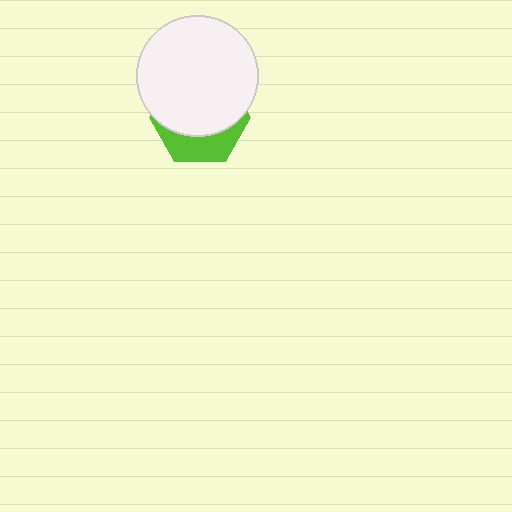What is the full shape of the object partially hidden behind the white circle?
The partially hidden object is a lime hexagon.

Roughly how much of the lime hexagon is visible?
A small part of it is visible (roughly 32%).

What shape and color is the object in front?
The object in front is a white circle.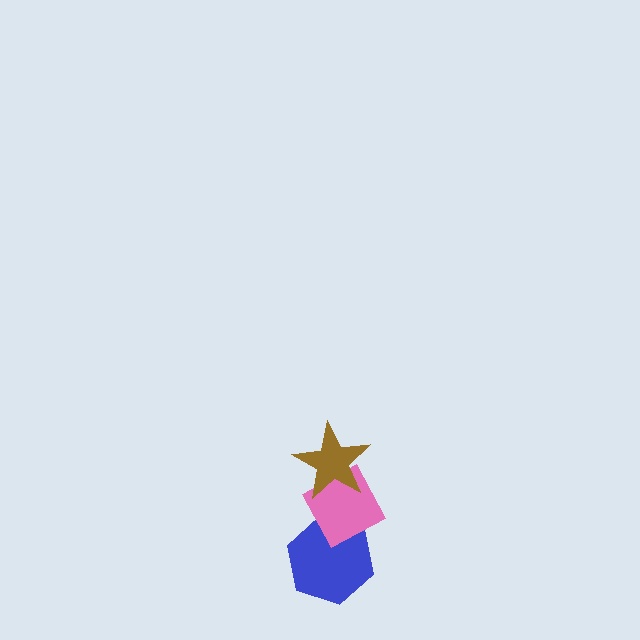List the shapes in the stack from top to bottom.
From top to bottom: the brown star, the pink diamond, the blue hexagon.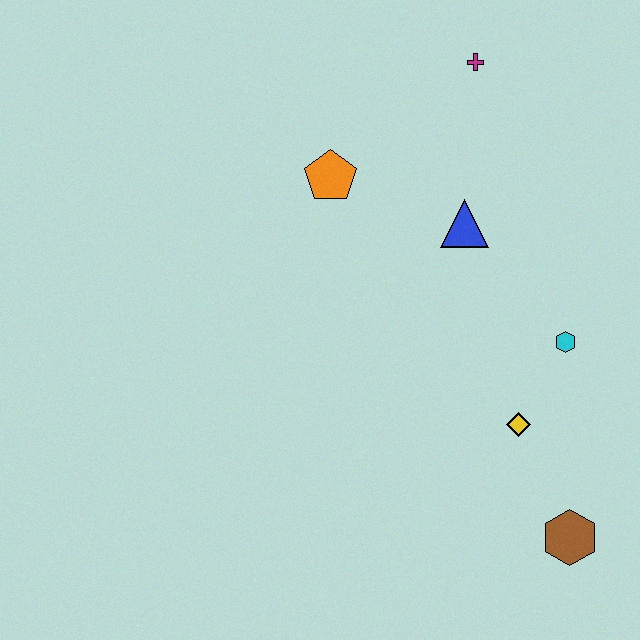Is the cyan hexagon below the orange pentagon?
Yes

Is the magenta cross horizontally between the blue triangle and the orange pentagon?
No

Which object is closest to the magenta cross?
The blue triangle is closest to the magenta cross.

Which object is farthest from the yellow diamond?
The magenta cross is farthest from the yellow diamond.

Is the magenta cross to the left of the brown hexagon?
Yes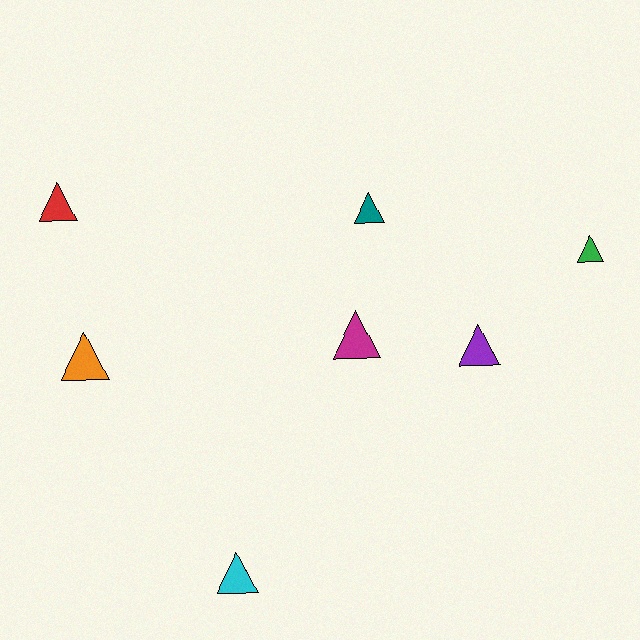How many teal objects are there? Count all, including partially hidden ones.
There is 1 teal object.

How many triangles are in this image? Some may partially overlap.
There are 7 triangles.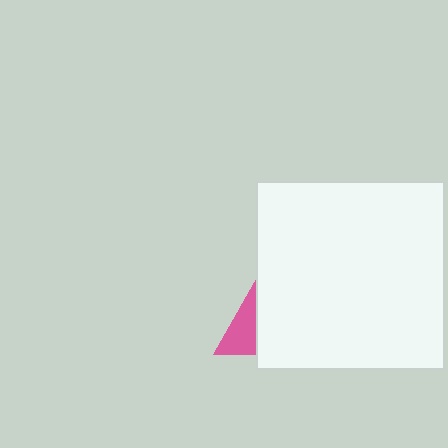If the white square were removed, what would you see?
You would see the complete pink triangle.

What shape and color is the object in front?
The object in front is a white square.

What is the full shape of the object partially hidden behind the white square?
The partially hidden object is a pink triangle.